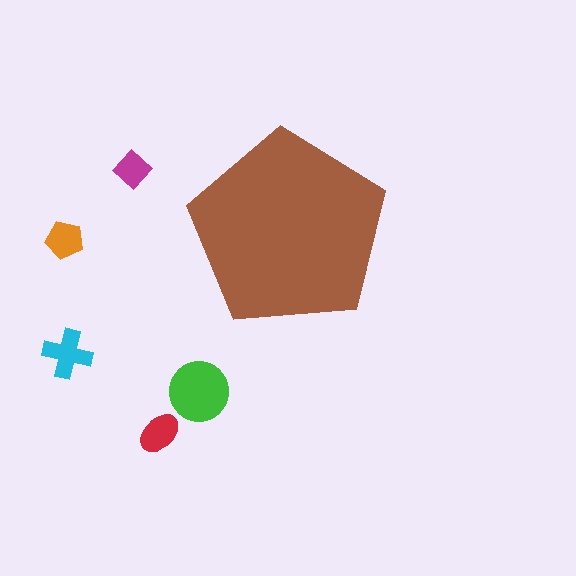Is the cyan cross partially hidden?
No, the cyan cross is fully visible.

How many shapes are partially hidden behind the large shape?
0 shapes are partially hidden.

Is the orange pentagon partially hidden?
No, the orange pentagon is fully visible.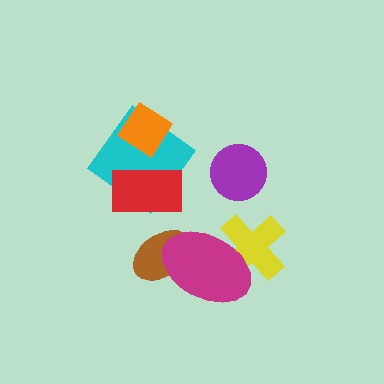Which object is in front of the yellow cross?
The magenta ellipse is in front of the yellow cross.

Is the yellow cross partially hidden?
Yes, it is partially covered by another shape.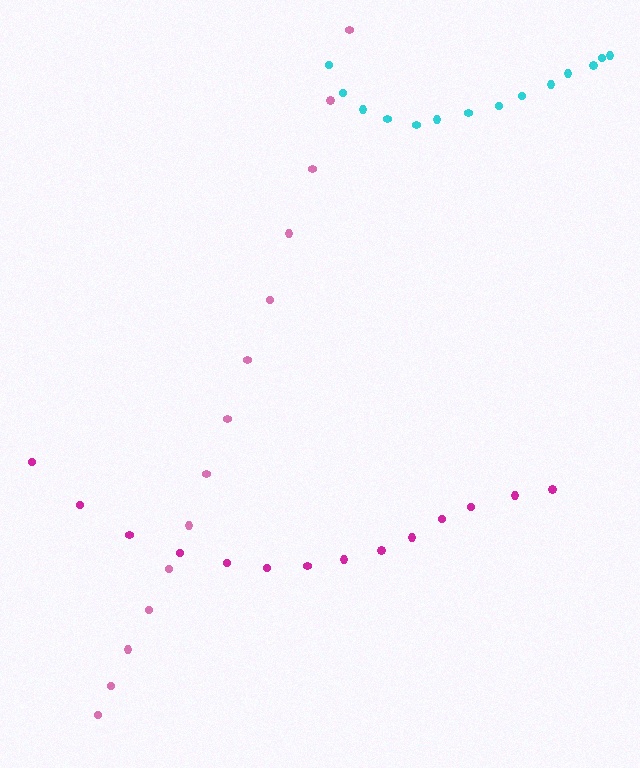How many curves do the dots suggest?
There are 3 distinct paths.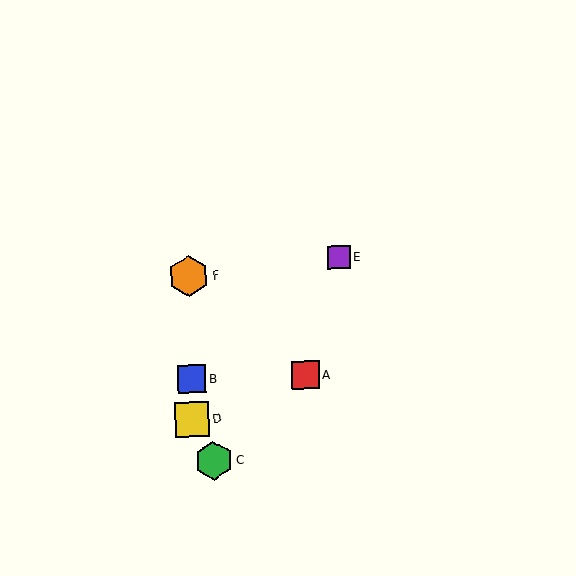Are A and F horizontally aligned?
No, A is at y≈375 and F is at y≈276.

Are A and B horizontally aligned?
Yes, both are at y≈375.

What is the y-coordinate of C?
Object C is at y≈461.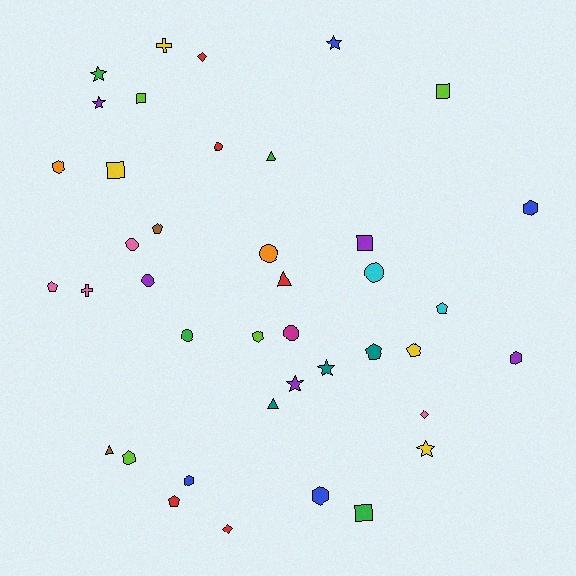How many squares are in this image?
There are 5 squares.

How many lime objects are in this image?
There are 4 lime objects.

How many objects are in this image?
There are 40 objects.